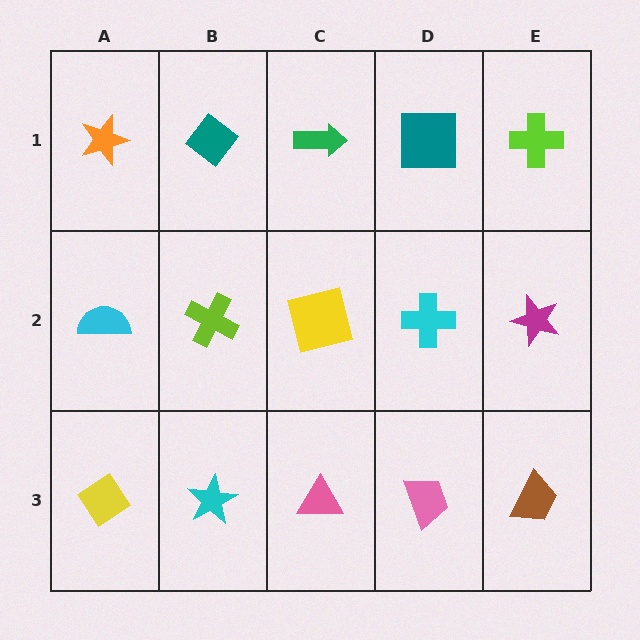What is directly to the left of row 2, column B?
A cyan semicircle.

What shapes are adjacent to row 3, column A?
A cyan semicircle (row 2, column A), a cyan star (row 3, column B).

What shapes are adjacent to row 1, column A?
A cyan semicircle (row 2, column A), a teal diamond (row 1, column B).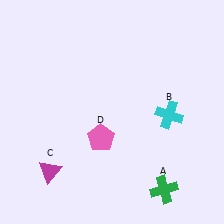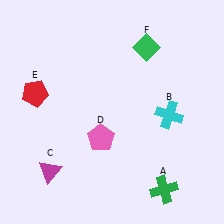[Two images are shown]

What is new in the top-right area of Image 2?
A green diamond (F) was added in the top-right area of Image 2.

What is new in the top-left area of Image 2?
A red pentagon (E) was added in the top-left area of Image 2.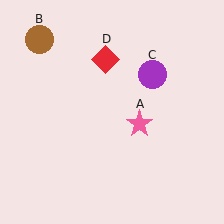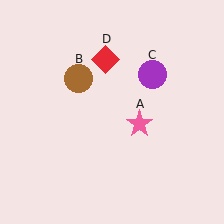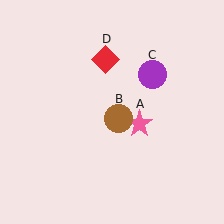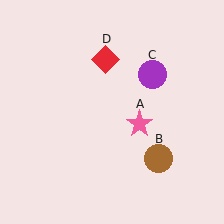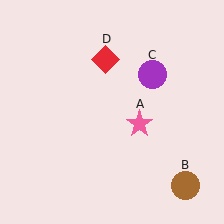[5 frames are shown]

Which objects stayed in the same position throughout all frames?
Pink star (object A) and purple circle (object C) and red diamond (object D) remained stationary.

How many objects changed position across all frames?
1 object changed position: brown circle (object B).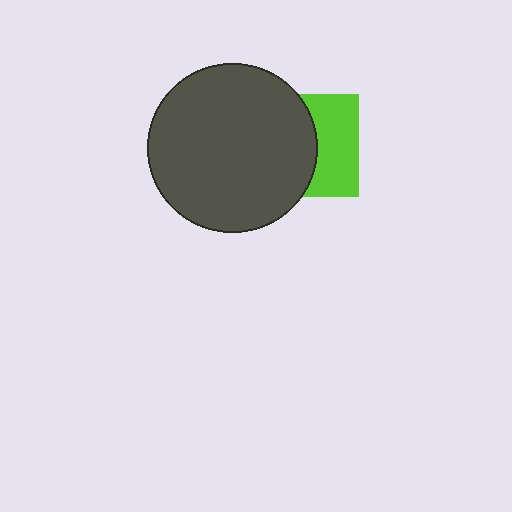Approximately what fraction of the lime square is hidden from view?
Roughly 55% of the lime square is hidden behind the dark gray circle.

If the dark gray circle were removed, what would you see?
You would see the complete lime square.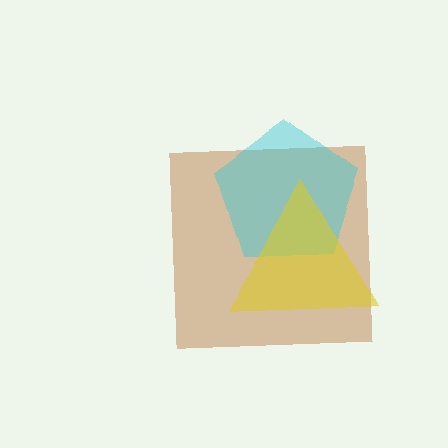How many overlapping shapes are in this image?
There are 3 overlapping shapes in the image.